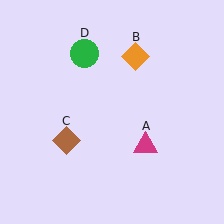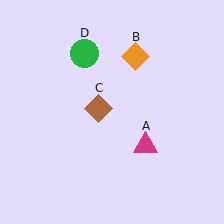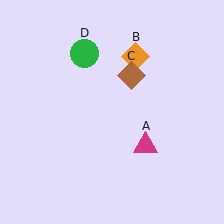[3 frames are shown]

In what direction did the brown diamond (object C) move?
The brown diamond (object C) moved up and to the right.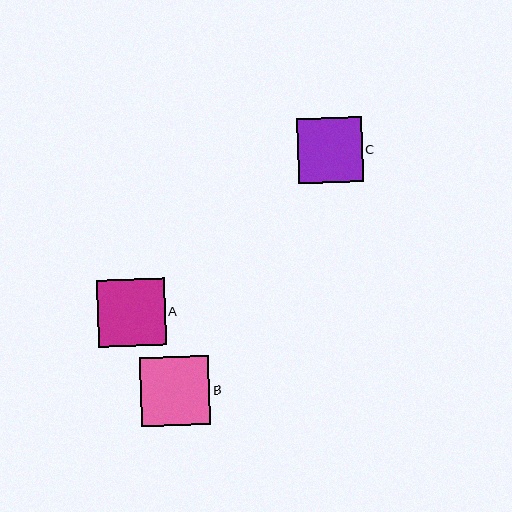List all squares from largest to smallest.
From largest to smallest: B, A, C.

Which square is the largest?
Square B is the largest with a size of approximately 69 pixels.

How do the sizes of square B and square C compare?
Square B and square C are approximately the same size.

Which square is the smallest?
Square C is the smallest with a size of approximately 65 pixels.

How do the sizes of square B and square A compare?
Square B and square A are approximately the same size.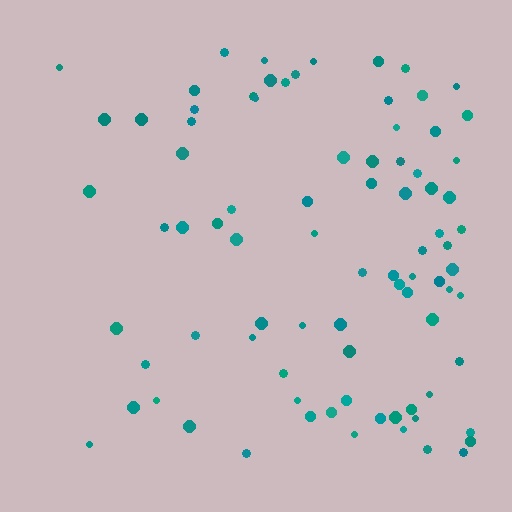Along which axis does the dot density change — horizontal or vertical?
Horizontal.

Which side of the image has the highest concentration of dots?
The right.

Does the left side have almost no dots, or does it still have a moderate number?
Still a moderate number, just noticeably fewer than the right.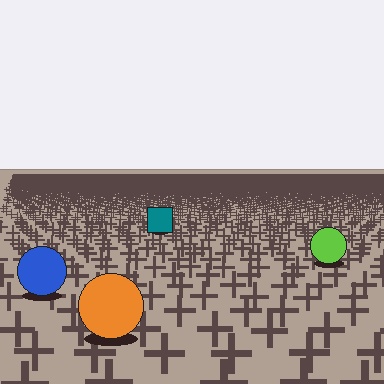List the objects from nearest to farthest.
From nearest to farthest: the orange circle, the blue circle, the lime circle, the teal square.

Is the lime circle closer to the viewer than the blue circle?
No. The blue circle is closer — you can tell from the texture gradient: the ground texture is coarser near it.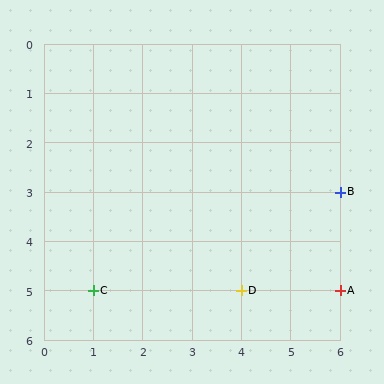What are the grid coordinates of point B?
Point B is at grid coordinates (6, 3).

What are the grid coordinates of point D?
Point D is at grid coordinates (4, 5).